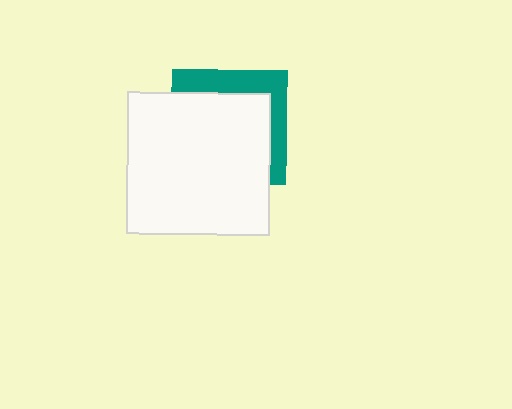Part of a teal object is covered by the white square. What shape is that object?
It is a square.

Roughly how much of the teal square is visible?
A small part of it is visible (roughly 32%).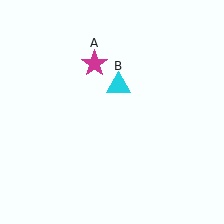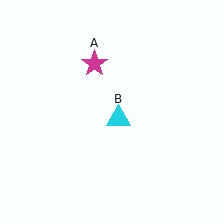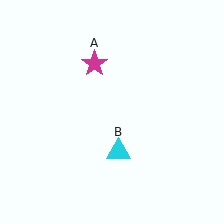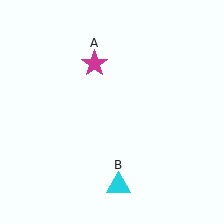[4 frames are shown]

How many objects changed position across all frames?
1 object changed position: cyan triangle (object B).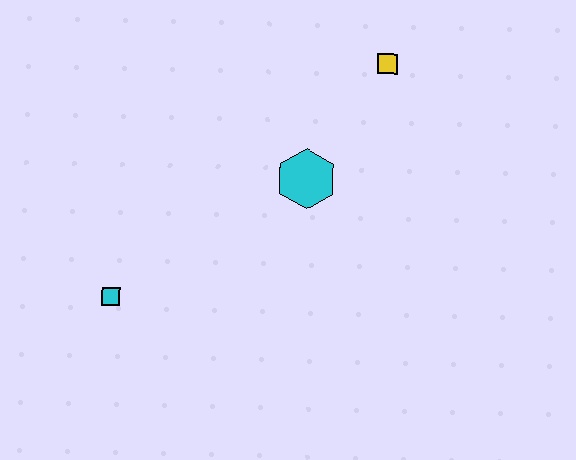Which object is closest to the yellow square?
The cyan hexagon is closest to the yellow square.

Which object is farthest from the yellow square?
The cyan square is farthest from the yellow square.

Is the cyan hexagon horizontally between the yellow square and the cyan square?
Yes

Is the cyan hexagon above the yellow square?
No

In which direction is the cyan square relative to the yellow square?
The cyan square is to the left of the yellow square.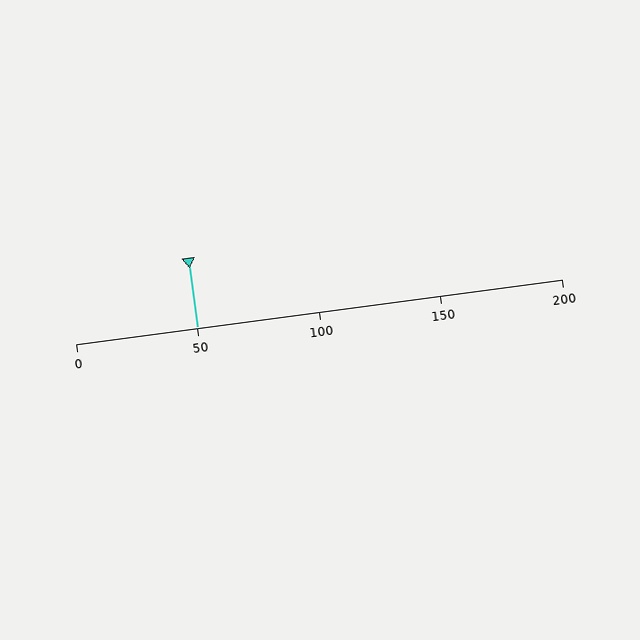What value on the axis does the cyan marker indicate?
The marker indicates approximately 50.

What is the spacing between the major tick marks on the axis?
The major ticks are spaced 50 apart.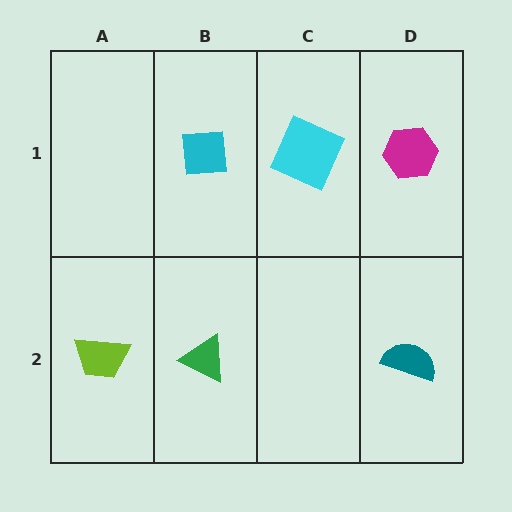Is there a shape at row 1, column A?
No, that cell is empty.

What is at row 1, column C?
A cyan square.